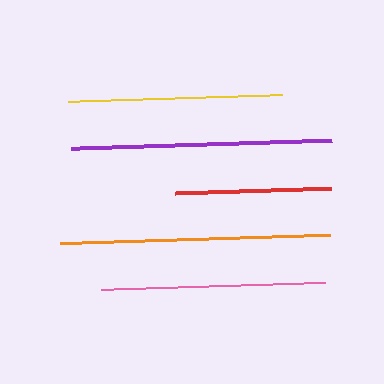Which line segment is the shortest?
The red line is the shortest at approximately 156 pixels.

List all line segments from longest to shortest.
From longest to shortest: orange, purple, pink, yellow, red.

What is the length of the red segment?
The red segment is approximately 156 pixels long.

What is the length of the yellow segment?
The yellow segment is approximately 215 pixels long.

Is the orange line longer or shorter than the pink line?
The orange line is longer than the pink line.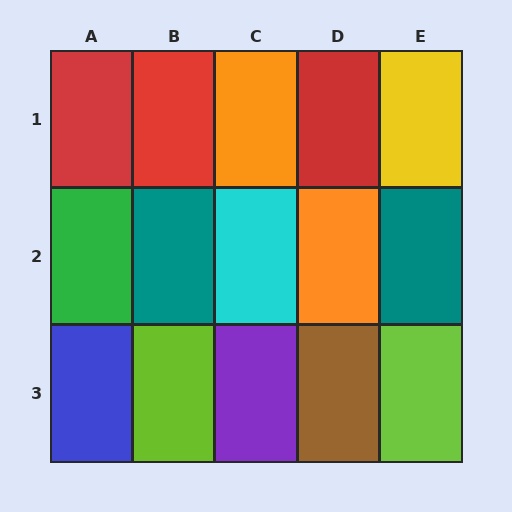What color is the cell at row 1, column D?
Red.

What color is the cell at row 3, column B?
Lime.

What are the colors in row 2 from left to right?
Green, teal, cyan, orange, teal.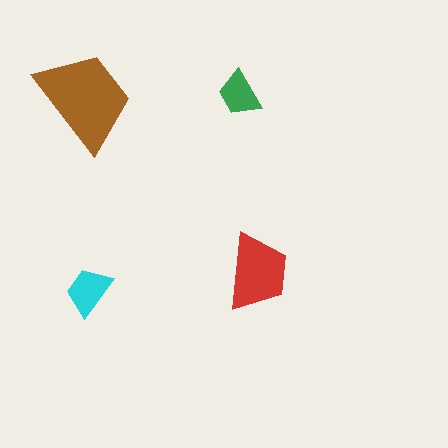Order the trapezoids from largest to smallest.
the brown one, the red one, the cyan one, the green one.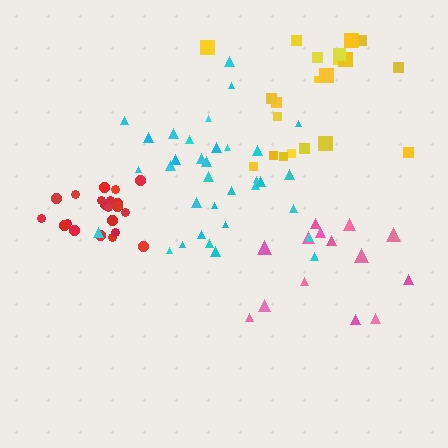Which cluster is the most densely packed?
Red.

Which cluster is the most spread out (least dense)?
Pink.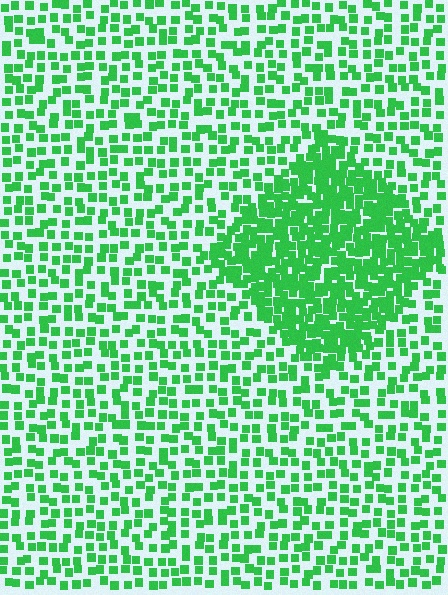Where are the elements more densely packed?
The elements are more densely packed inside the diamond boundary.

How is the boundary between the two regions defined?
The boundary is defined by a change in element density (approximately 2.2x ratio). All elements are the same color, size, and shape.